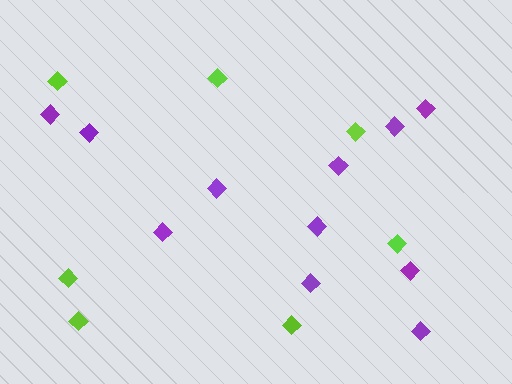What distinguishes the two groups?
There are 2 groups: one group of lime diamonds (7) and one group of purple diamonds (11).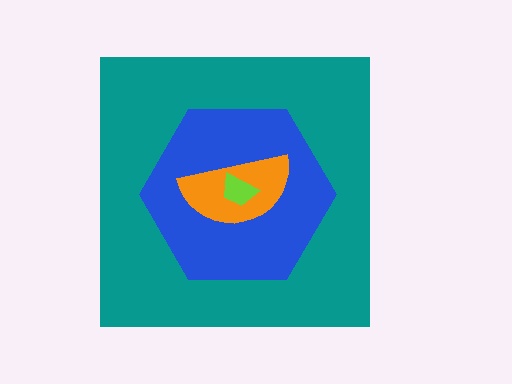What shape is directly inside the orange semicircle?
The lime trapezoid.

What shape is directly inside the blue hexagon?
The orange semicircle.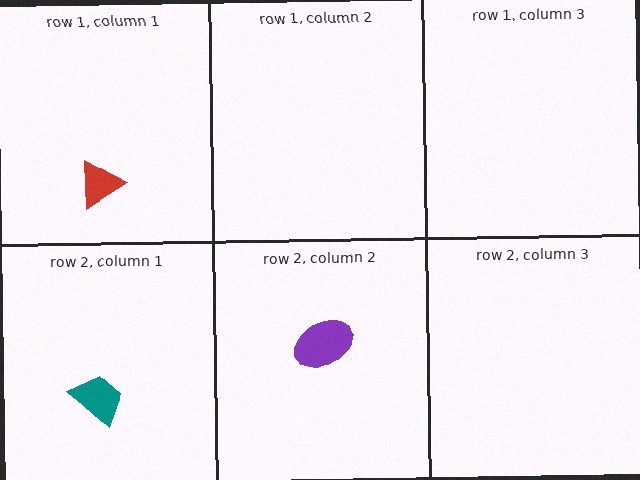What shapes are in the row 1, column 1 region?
The red triangle.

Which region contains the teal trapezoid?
The row 2, column 1 region.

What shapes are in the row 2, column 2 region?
The purple ellipse.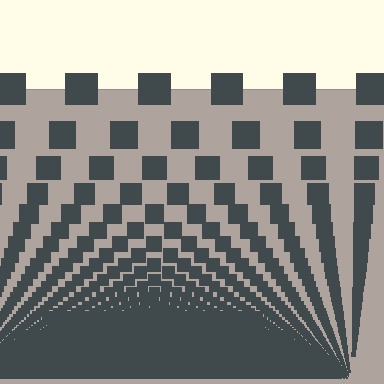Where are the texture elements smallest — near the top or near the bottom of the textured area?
Near the bottom.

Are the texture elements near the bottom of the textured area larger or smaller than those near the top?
Smaller. The gradient is inverted — elements near the bottom are smaller and denser.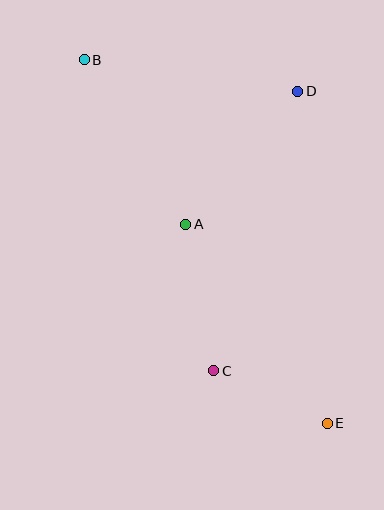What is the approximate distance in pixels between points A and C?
The distance between A and C is approximately 149 pixels.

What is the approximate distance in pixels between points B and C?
The distance between B and C is approximately 337 pixels.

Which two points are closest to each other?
Points C and E are closest to each other.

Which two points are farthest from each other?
Points B and E are farthest from each other.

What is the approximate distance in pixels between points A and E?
The distance between A and E is approximately 244 pixels.